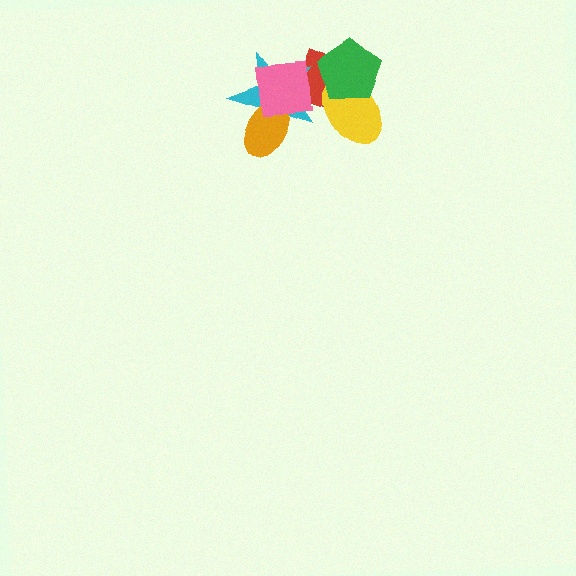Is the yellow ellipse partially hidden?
Yes, it is partially covered by another shape.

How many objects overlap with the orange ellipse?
2 objects overlap with the orange ellipse.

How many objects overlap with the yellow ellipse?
2 objects overlap with the yellow ellipse.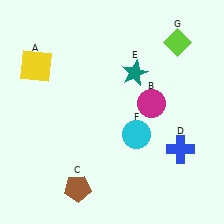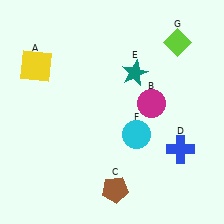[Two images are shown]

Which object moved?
The brown pentagon (C) moved right.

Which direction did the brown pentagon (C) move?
The brown pentagon (C) moved right.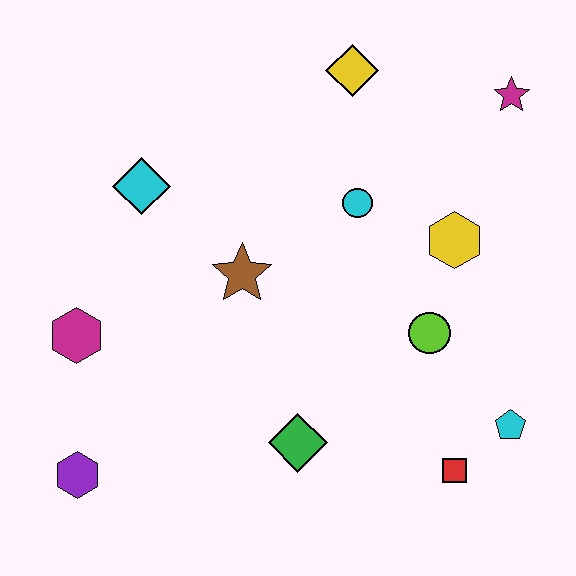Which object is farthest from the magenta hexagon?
The magenta star is farthest from the magenta hexagon.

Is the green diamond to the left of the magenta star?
Yes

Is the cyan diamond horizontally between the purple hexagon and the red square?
Yes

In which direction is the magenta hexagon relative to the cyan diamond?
The magenta hexagon is below the cyan diamond.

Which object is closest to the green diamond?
The red square is closest to the green diamond.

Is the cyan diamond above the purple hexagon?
Yes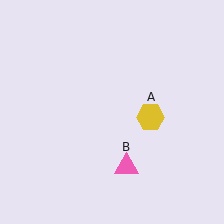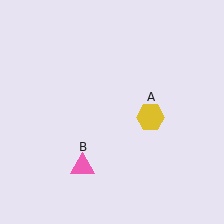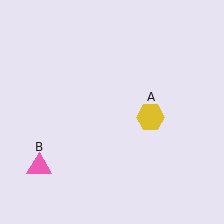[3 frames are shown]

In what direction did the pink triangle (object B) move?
The pink triangle (object B) moved left.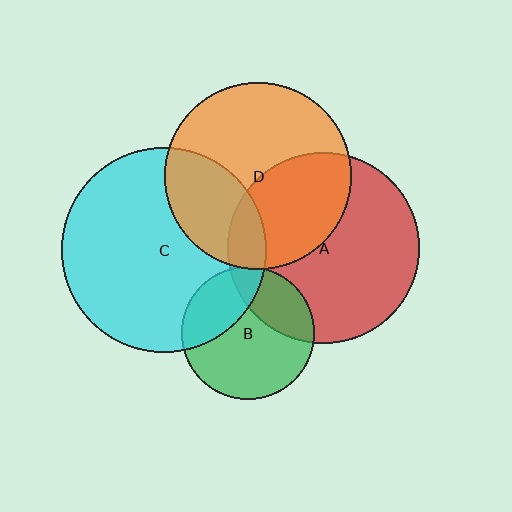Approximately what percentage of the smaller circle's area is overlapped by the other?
Approximately 10%.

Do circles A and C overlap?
Yes.